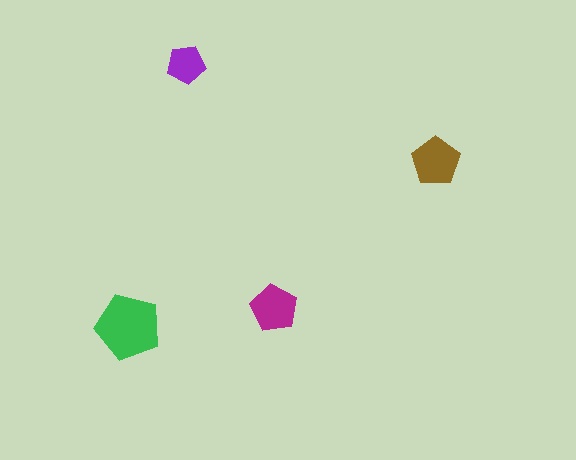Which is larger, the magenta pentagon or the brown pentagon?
The brown one.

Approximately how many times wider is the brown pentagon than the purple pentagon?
About 1.5 times wider.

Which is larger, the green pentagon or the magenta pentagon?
The green one.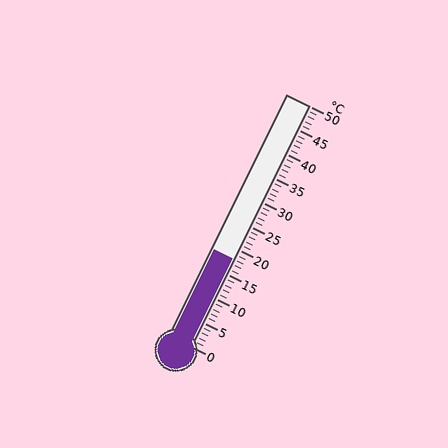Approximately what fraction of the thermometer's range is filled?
The thermometer is filled to approximately 35% of its range.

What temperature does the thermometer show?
The thermometer shows approximately 18°C.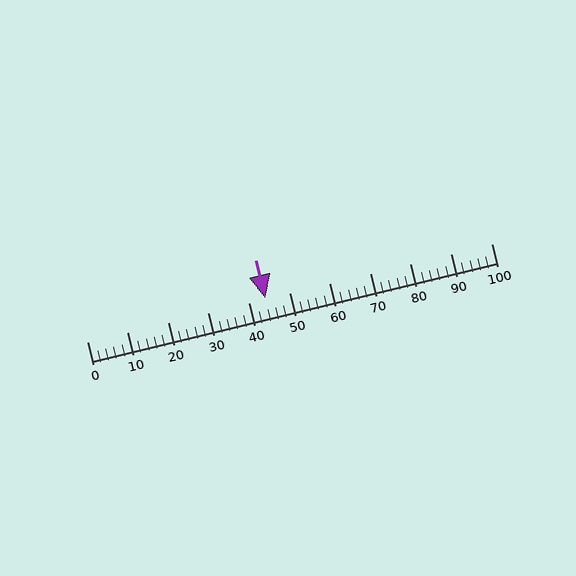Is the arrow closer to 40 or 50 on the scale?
The arrow is closer to 40.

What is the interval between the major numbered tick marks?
The major tick marks are spaced 10 units apart.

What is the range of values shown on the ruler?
The ruler shows values from 0 to 100.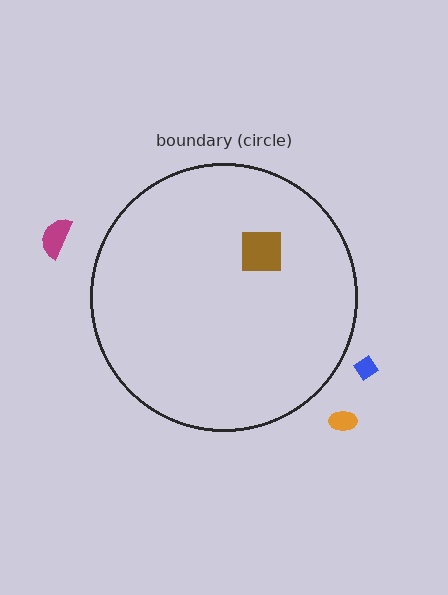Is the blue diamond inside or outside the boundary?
Outside.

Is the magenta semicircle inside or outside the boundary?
Outside.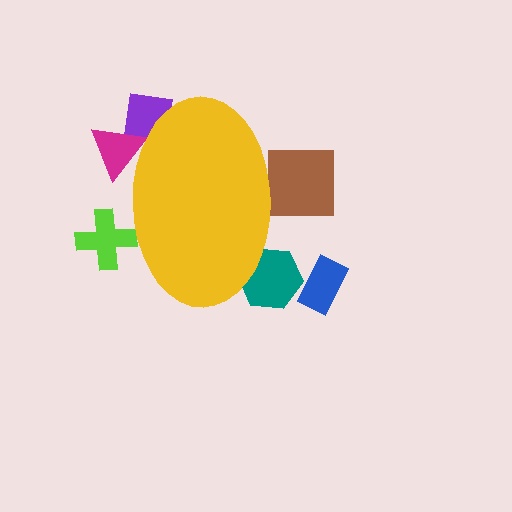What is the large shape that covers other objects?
A yellow ellipse.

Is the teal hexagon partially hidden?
Yes, the teal hexagon is partially hidden behind the yellow ellipse.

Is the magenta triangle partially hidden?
Yes, the magenta triangle is partially hidden behind the yellow ellipse.